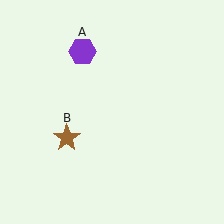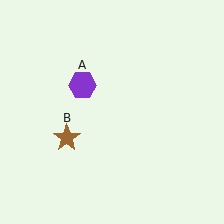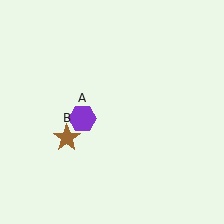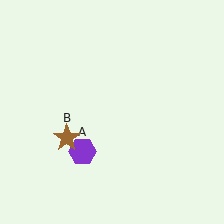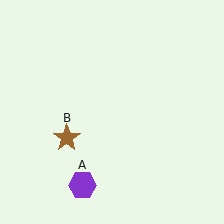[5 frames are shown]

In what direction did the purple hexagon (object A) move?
The purple hexagon (object A) moved down.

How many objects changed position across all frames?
1 object changed position: purple hexagon (object A).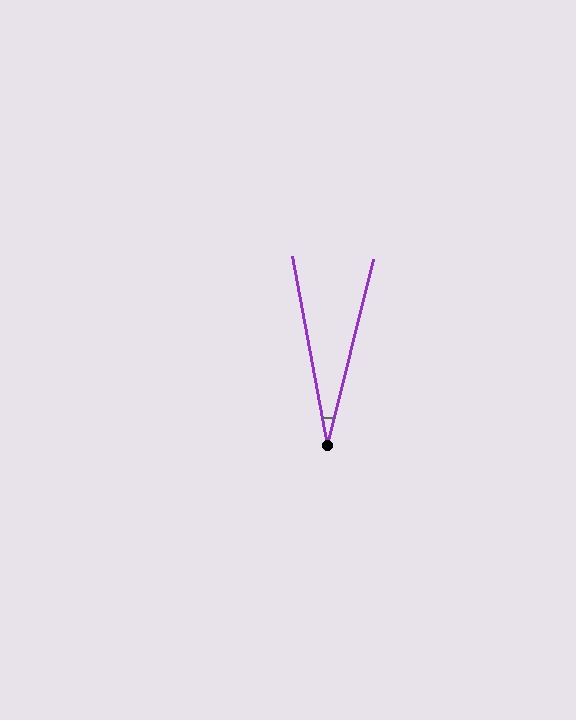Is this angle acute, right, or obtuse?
It is acute.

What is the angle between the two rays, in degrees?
Approximately 24 degrees.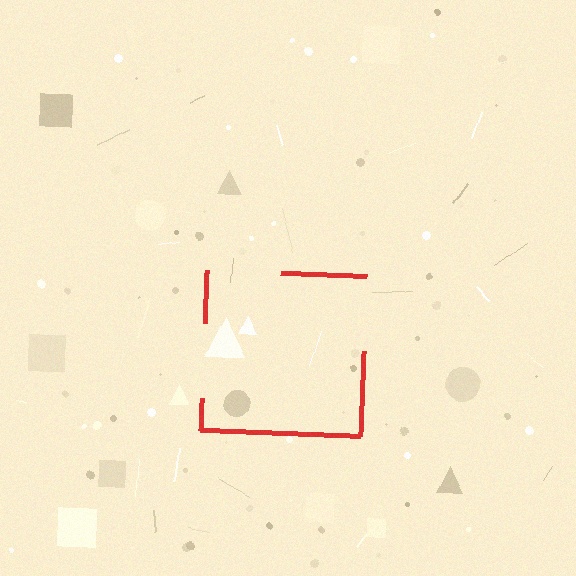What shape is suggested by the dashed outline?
The dashed outline suggests a square.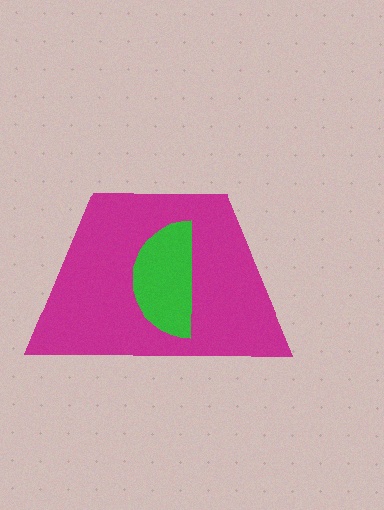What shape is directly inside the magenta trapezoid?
The green semicircle.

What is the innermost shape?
The green semicircle.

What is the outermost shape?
The magenta trapezoid.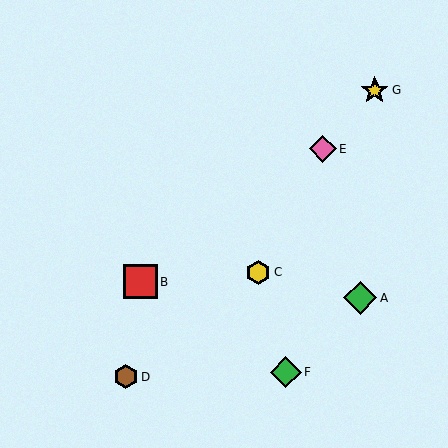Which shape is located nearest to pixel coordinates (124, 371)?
The brown hexagon (labeled D) at (126, 377) is nearest to that location.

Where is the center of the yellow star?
The center of the yellow star is at (375, 90).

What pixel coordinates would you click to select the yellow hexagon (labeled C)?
Click at (258, 273) to select the yellow hexagon C.